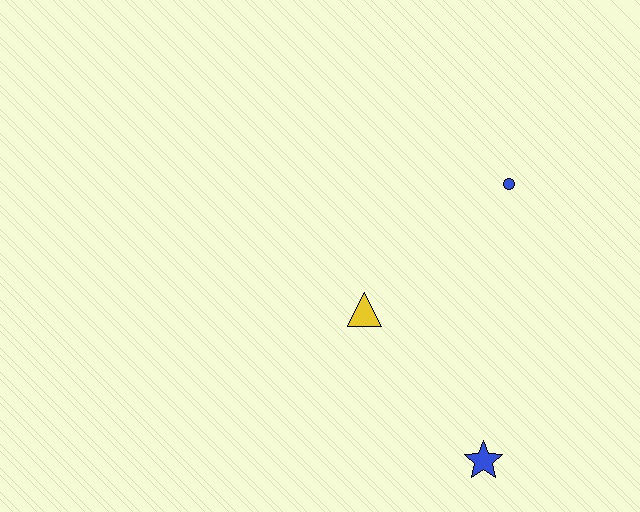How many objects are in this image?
There are 3 objects.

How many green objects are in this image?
There are no green objects.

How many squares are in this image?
There are no squares.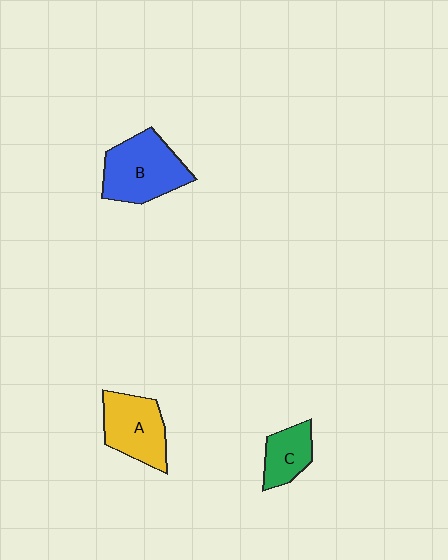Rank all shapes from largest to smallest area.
From largest to smallest: B (blue), A (yellow), C (green).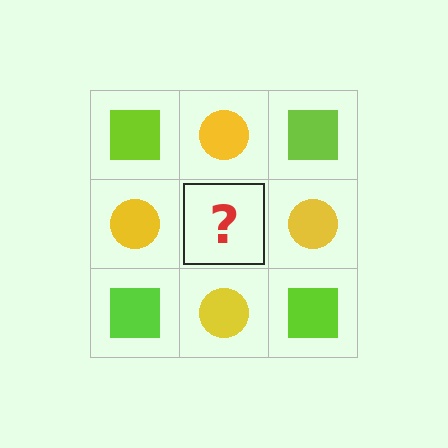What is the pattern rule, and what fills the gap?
The rule is that it alternates lime square and yellow circle in a checkerboard pattern. The gap should be filled with a lime square.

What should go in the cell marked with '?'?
The missing cell should contain a lime square.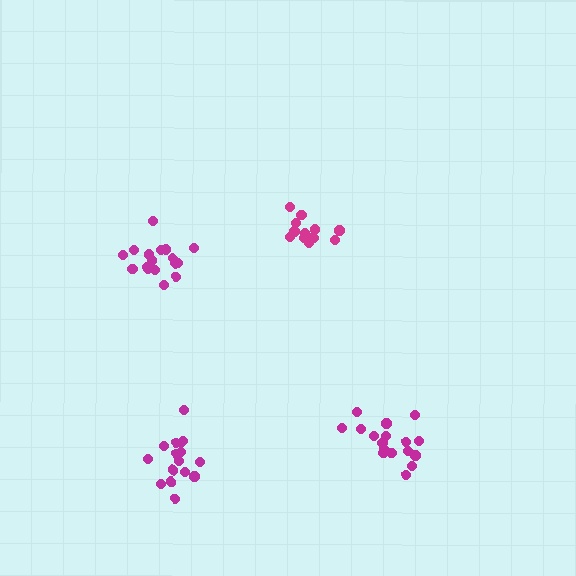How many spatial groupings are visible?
There are 4 spatial groupings.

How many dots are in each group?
Group 1: 18 dots, Group 2: 16 dots, Group 3: 17 dots, Group 4: 13 dots (64 total).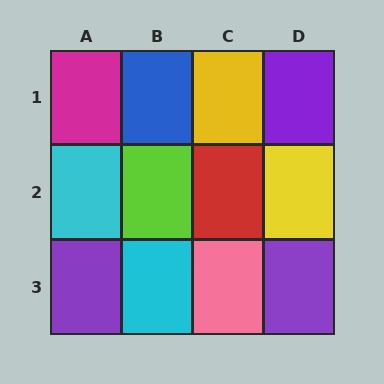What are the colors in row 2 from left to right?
Cyan, lime, red, yellow.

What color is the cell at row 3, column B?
Cyan.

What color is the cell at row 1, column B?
Blue.